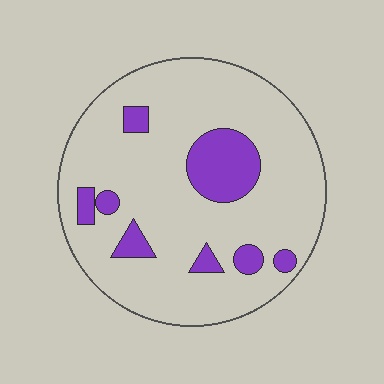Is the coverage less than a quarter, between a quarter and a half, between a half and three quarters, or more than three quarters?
Less than a quarter.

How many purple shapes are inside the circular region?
8.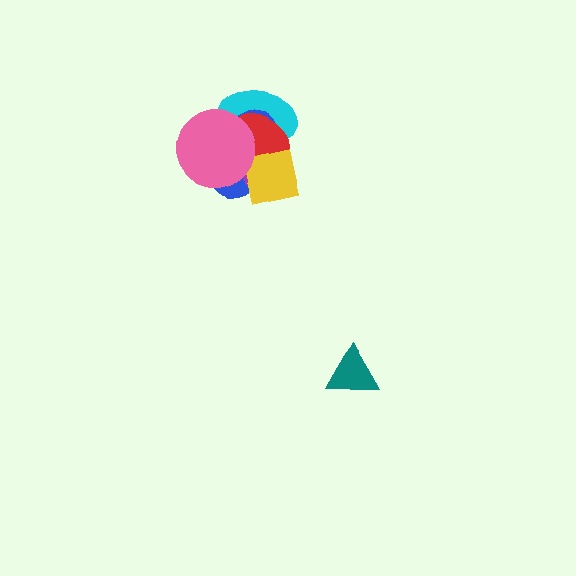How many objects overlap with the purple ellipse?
5 objects overlap with the purple ellipse.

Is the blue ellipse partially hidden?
Yes, it is partially covered by another shape.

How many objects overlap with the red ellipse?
5 objects overlap with the red ellipse.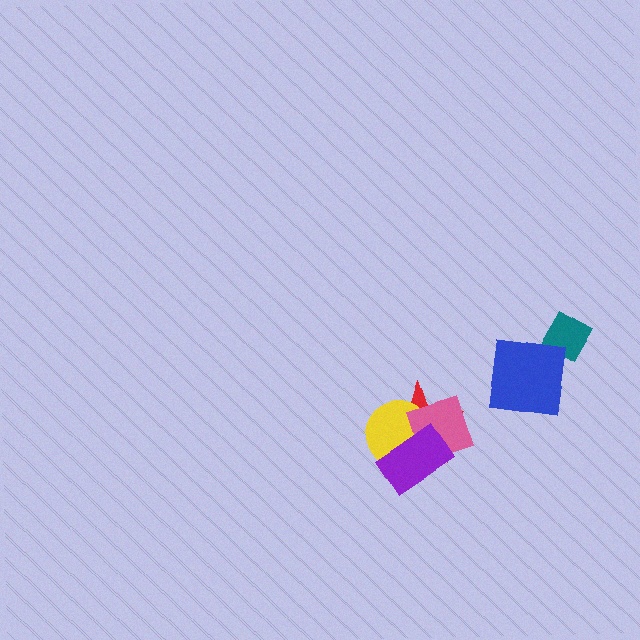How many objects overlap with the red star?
3 objects overlap with the red star.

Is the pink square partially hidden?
Yes, it is partially covered by another shape.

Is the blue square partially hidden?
No, no other shape covers it.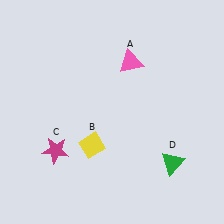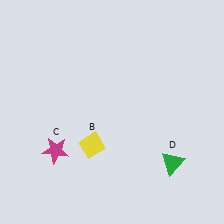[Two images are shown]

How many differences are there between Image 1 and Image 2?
There is 1 difference between the two images.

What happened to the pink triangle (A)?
The pink triangle (A) was removed in Image 2. It was in the top-right area of Image 1.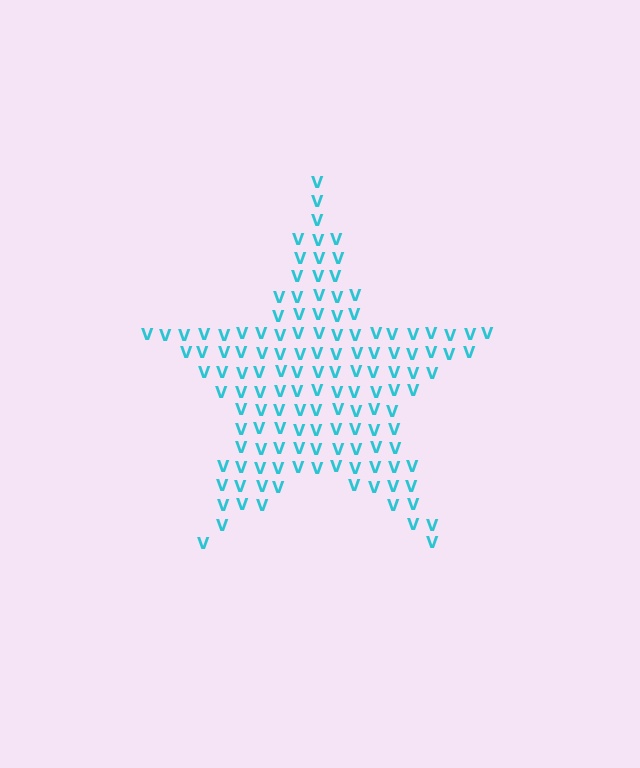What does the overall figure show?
The overall figure shows a star.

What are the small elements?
The small elements are letter V's.